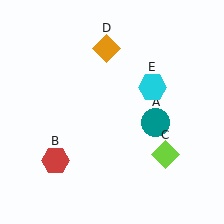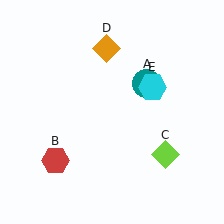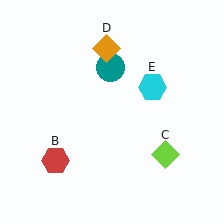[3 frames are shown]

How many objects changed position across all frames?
1 object changed position: teal circle (object A).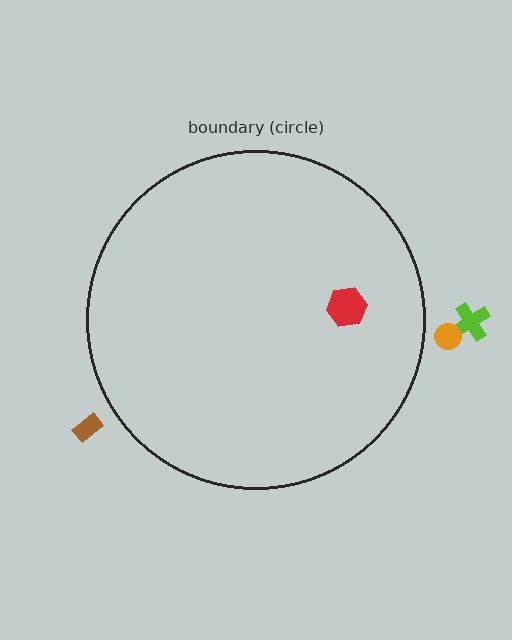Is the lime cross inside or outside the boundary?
Outside.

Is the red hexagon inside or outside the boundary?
Inside.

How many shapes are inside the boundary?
1 inside, 3 outside.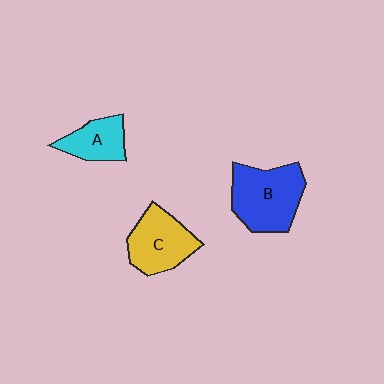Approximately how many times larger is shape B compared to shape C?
Approximately 1.2 times.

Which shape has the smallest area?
Shape A (cyan).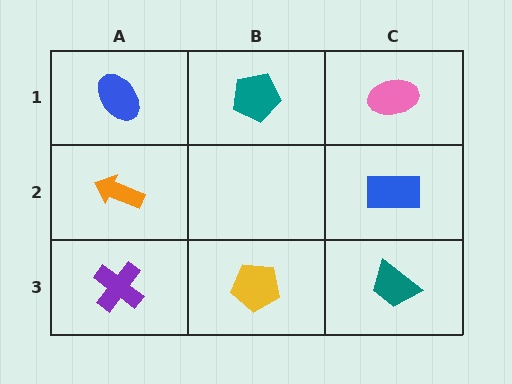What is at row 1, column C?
A pink ellipse.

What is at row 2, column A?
An orange arrow.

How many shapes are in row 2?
2 shapes.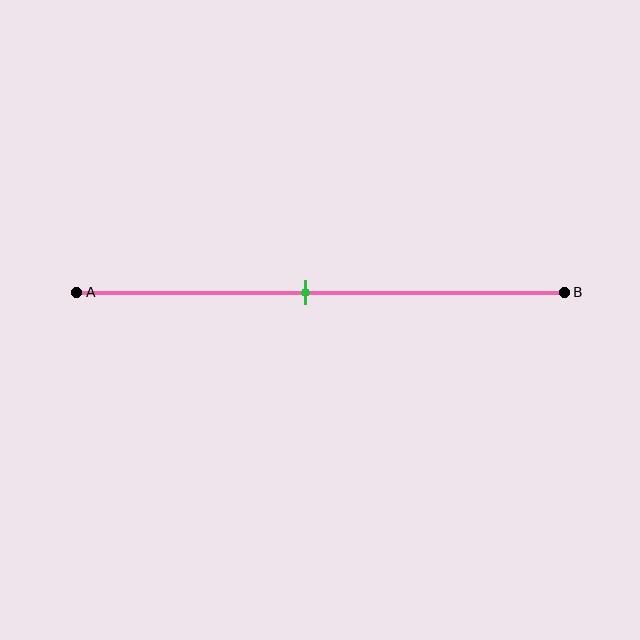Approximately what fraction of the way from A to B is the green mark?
The green mark is approximately 45% of the way from A to B.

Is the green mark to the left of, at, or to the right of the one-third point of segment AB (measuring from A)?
The green mark is to the right of the one-third point of segment AB.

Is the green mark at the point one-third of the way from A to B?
No, the mark is at about 45% from A, not at the 33% one-third point.